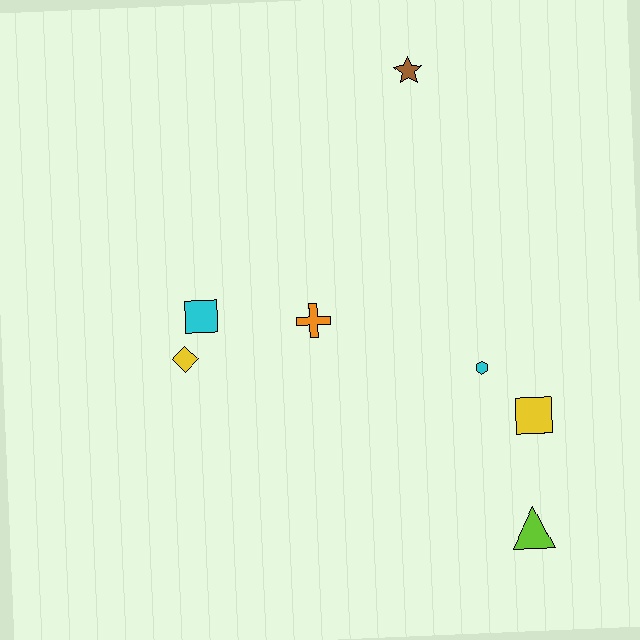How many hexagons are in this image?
There is 1 hexagon.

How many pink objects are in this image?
There are no pink objects.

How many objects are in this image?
There are 7 objects.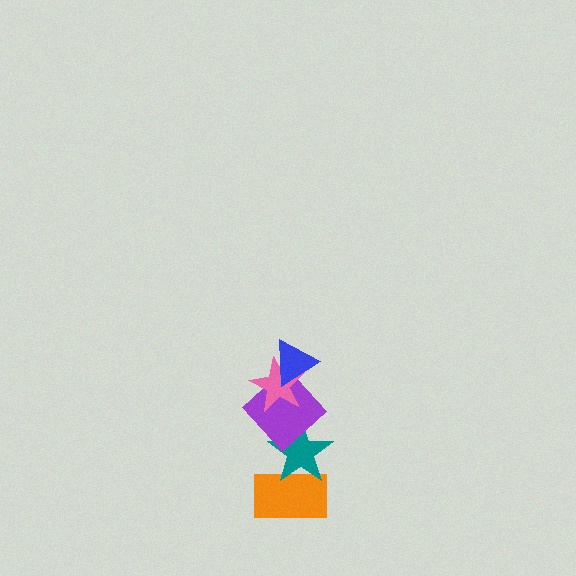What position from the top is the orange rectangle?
The orange rectangle is 5th from the top.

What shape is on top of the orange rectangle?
The teal star is on top of the orange rectangle.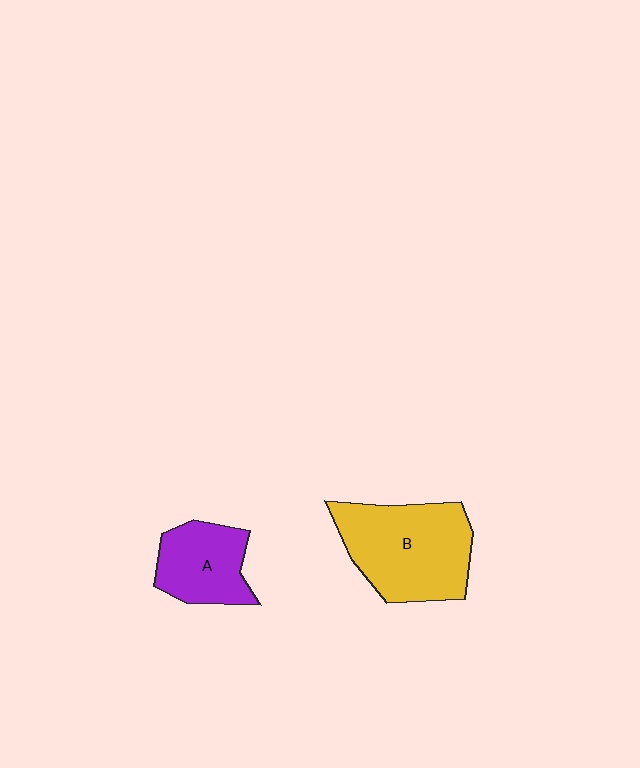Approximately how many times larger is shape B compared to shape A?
Approximately 1.7 times.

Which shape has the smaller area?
Shape A (purple).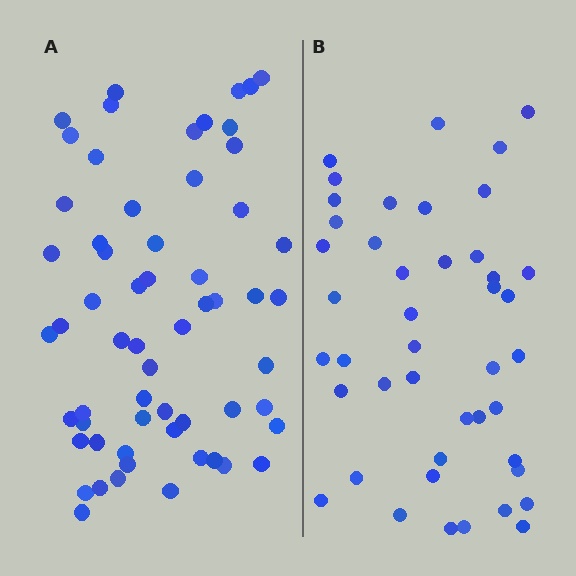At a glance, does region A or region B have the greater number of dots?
Region A (the left region) has more dots.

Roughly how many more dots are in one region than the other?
Region A has approximately 15 more dots than region B.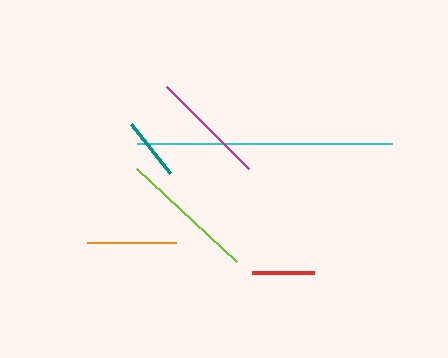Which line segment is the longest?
The cyan line is the longest at approximately 255 pixels.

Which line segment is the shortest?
The red line is the shortest at approximately 62 pixels.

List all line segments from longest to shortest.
From longest to shortest: cyan, lime, magenta, orange, teal, red.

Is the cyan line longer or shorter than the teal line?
The cyan line is longer than the teal line.